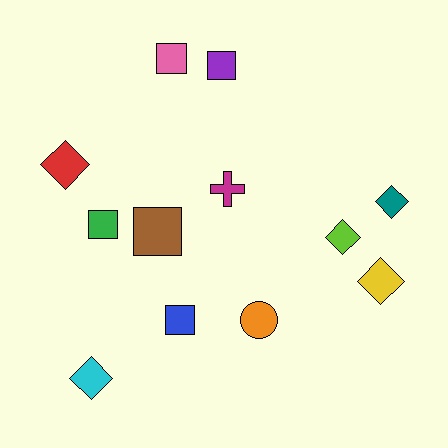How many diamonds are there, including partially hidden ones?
There are 5 diamonds.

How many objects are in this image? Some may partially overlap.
There are 12 objects.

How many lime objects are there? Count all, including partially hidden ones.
There is 1 lime object.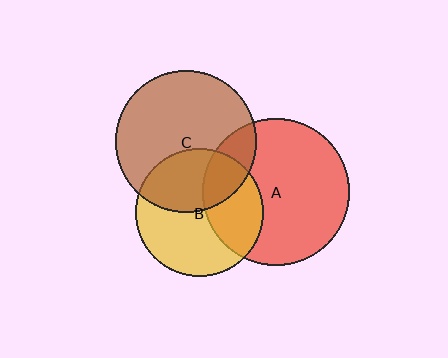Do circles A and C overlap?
Yes.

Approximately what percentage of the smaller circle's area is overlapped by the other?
Approximately 20%.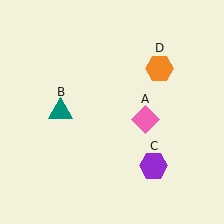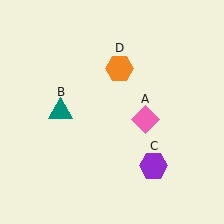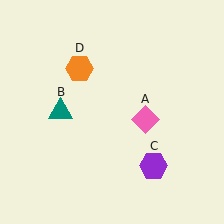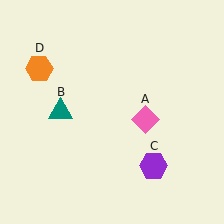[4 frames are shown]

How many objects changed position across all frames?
1 object changed position: orange hexagon (object D).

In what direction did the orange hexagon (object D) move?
The orange hexagon (object D) moved left.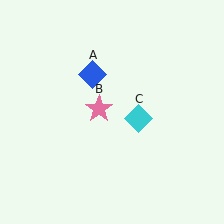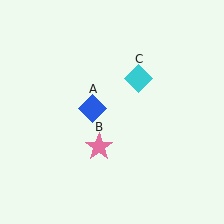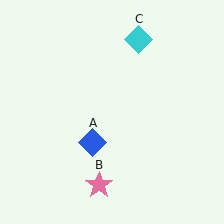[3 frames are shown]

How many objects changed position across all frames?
3 objects changed position: blue diamond (object A), pink star (object B), cyan diamond (object C).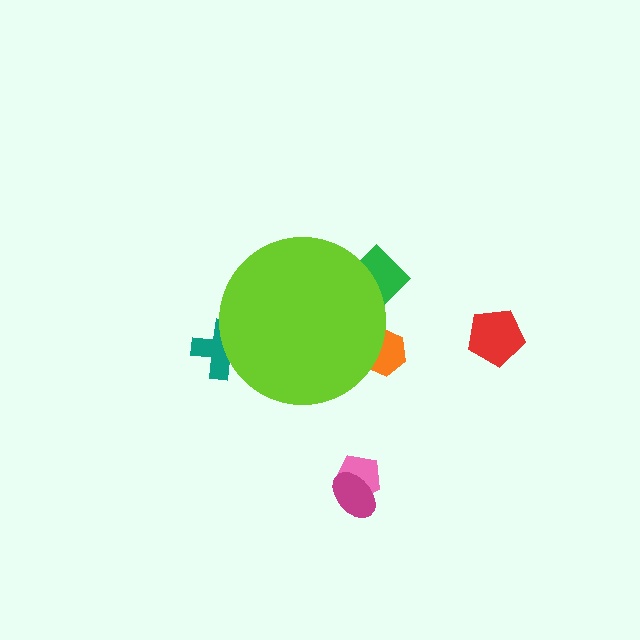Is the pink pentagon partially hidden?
No, the pink pentagon is fully visible.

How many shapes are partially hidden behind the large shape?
3 shapes are partially hidden.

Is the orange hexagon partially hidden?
Yes, the orange hexagon is partially hidden behind the lime circle.